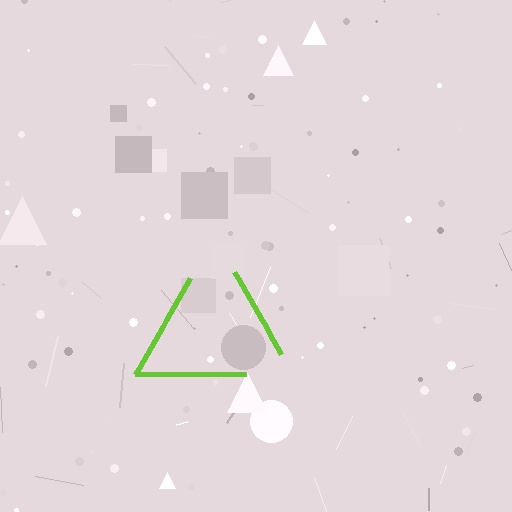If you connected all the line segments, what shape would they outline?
They would outline a triangle.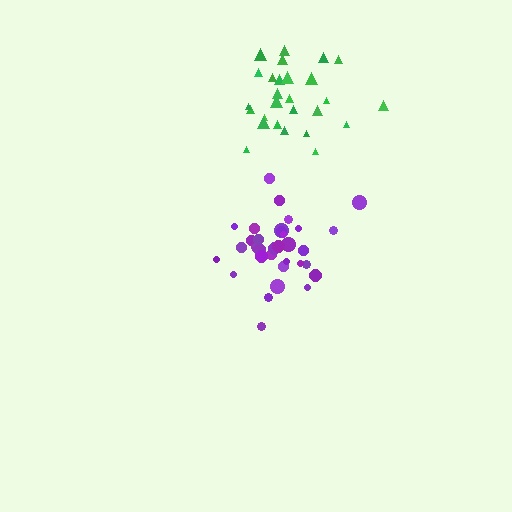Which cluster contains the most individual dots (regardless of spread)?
Purple (34).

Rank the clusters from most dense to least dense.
purple, green.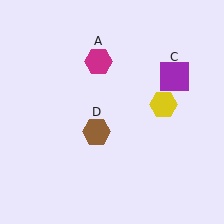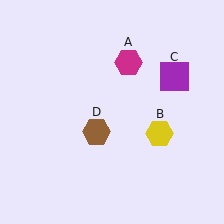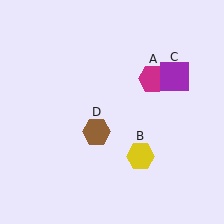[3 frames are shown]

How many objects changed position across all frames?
2 objects changed position: magenta hexagon (object A), yellow hexagon (object B).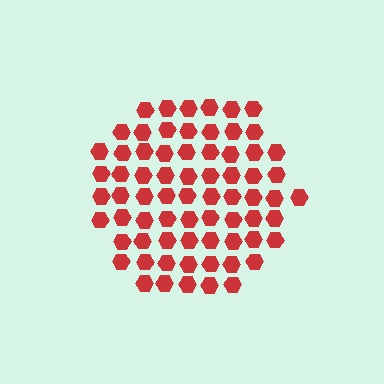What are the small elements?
The small elements are hexagons.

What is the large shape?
The large shape is a hexagon.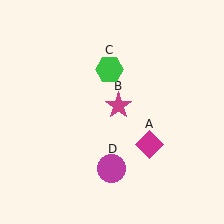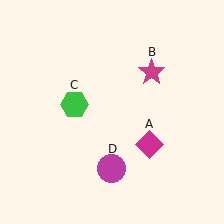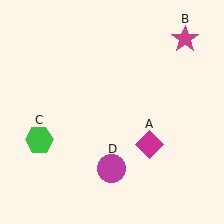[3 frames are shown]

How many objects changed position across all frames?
2 objects changed position: magenta star (object B), green hexagon (object C).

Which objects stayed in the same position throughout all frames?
Magenta diamond (object A) and magenta circle (object D) remained stationary.